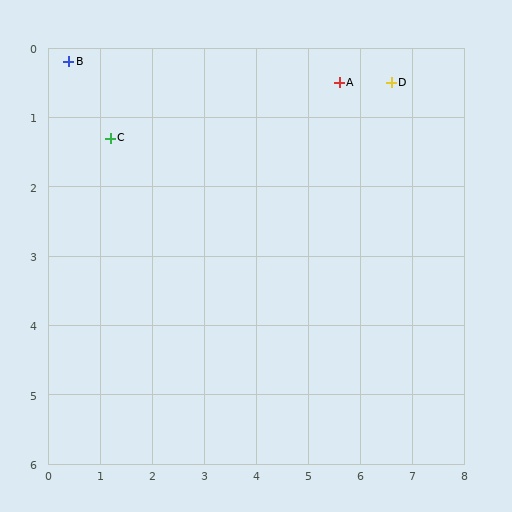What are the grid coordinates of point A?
Point A is at approximately (5.6, 0.5).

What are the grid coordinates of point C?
Point C is at approximately (1.2, 1.3).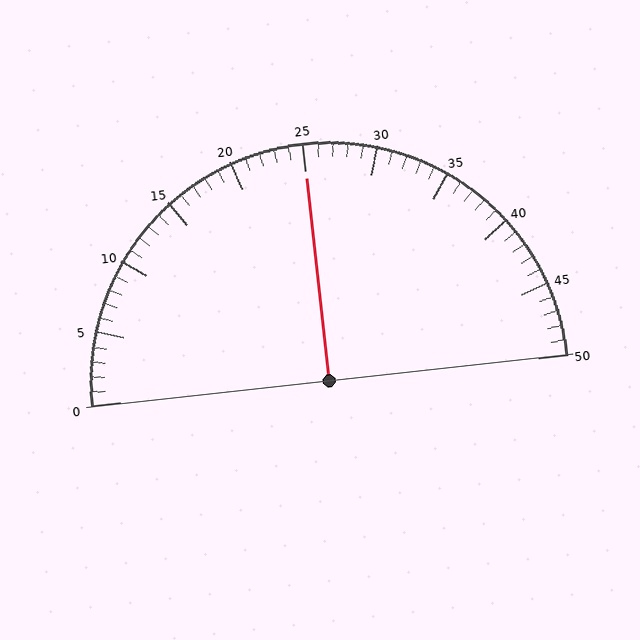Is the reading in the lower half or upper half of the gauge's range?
The reading is in the upper half of the range (0 to 50).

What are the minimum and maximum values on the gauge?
The gauge ranges from 0 to 50.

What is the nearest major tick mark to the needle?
The nearest major tick mark is 25.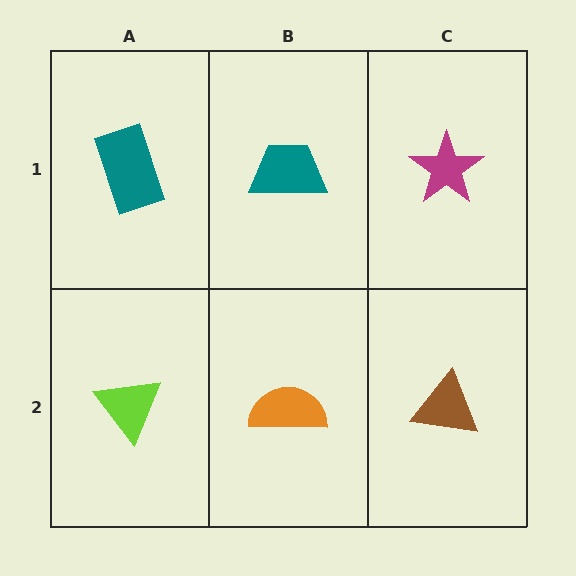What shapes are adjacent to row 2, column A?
A teal rectangle (row 1, column A), an orange semicircle (row 2, column B).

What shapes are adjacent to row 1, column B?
An orange semicircle (row 2, column B), a teal rectangle (row 1, column A), a magenta star (row 1, column C).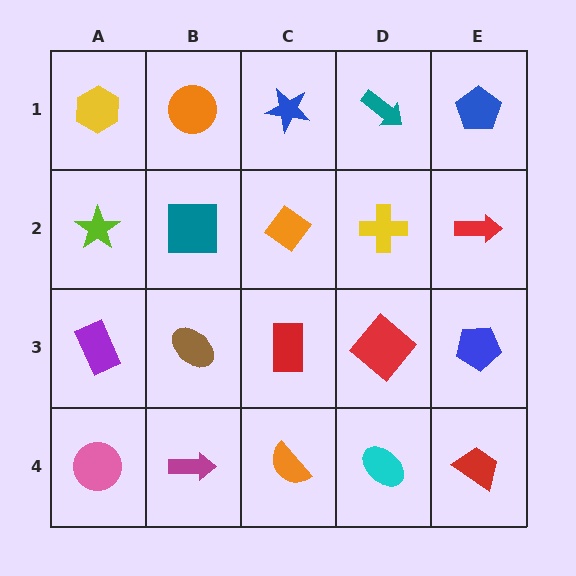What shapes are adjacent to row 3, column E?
A red arrow (row 2, column E), a red trapezoid (row 4, column E), a red diamond (row 3, column D).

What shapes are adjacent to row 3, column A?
A lime star (row 2, column A), a pink circle (row 4, column A), a brown ellipse (row 3, column B).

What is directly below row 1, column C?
An orange diamond.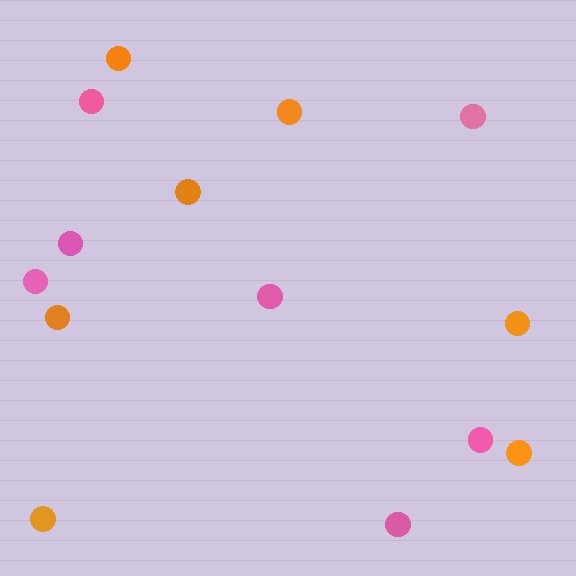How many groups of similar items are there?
There are 2 groups: one group of orange circles (7) and one group of pink circles (7).